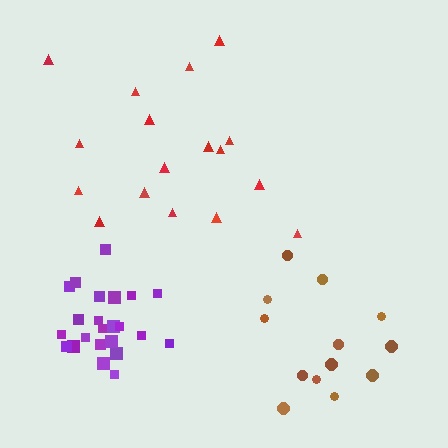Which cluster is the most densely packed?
Purple.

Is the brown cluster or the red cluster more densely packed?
Red.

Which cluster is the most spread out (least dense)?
Brown.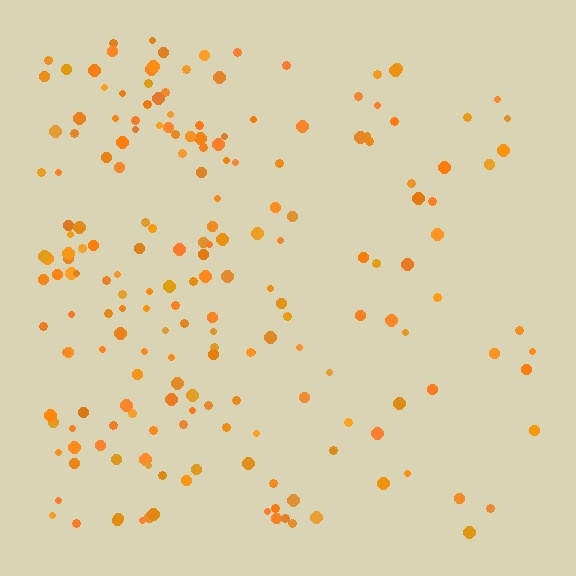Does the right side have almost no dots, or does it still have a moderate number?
Still a moderate number, just noticeably fewer than the left.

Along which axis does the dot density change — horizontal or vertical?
Horizontal.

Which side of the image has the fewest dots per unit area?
The right.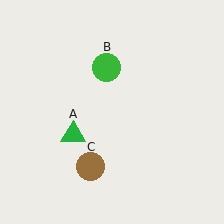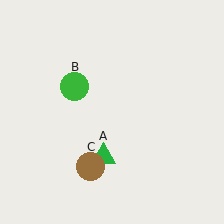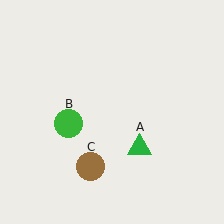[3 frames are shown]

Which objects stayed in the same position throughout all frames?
Brown circle (object C) remained stationary.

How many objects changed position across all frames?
2 objects changed position: green triangle (object A), green circle (object B).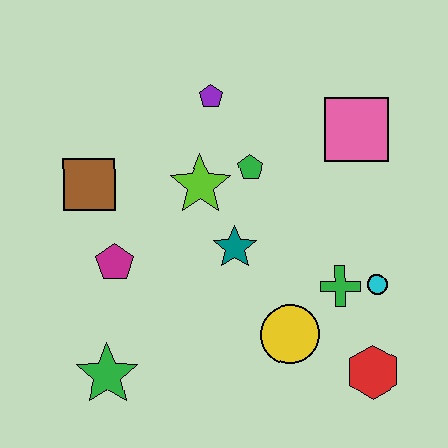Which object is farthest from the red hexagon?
The brown square is farthest from the red hexagon.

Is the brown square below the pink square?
Yes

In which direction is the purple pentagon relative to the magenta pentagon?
The purple pentagon is above the magenta pentagon.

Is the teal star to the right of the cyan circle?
No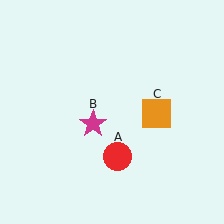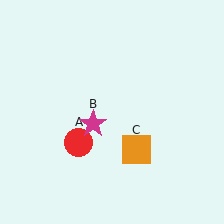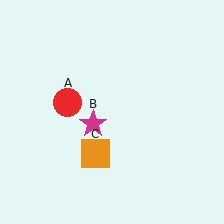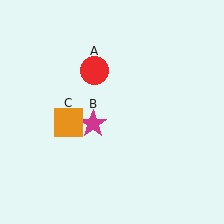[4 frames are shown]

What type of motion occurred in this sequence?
The red circle (object A), orange square (object C) rotated clockwise around the center of the scene.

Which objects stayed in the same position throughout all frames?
Magenta star (object B) remained stationary.